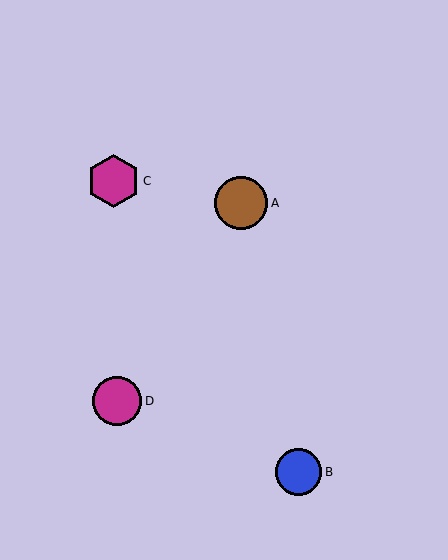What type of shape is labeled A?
Shape A is a brown circle.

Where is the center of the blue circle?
The center of the blue circle is at (299, 472).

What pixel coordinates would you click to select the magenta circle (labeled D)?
Click at (117, 401) to select the magenta circle D.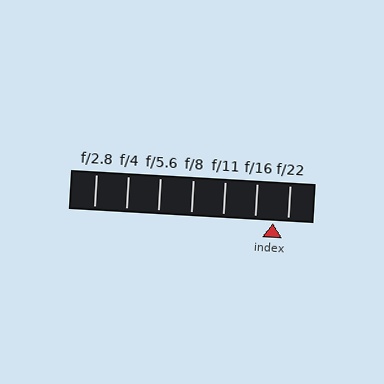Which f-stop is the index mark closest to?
The index mark is closest to f/22.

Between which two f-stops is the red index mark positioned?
The index mark is between f/16 and f/22.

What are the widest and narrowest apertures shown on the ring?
The widest aperture shown is f/2.8 and the narrowest is f/22.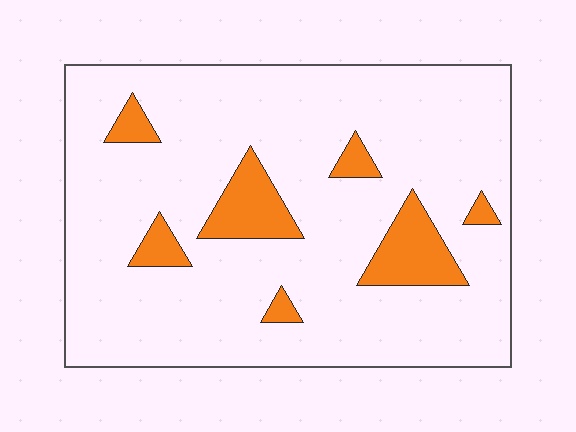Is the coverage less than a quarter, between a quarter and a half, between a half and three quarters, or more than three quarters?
Less than a quarter.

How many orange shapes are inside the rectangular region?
7.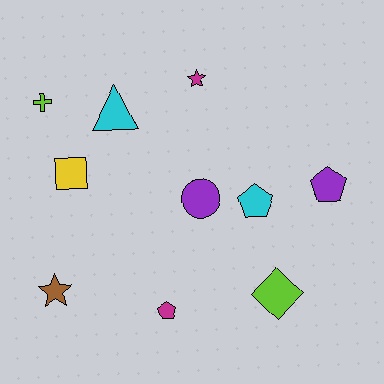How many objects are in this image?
There are 10 objects.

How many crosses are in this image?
There is 1 cross.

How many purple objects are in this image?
There are 2 purple objects.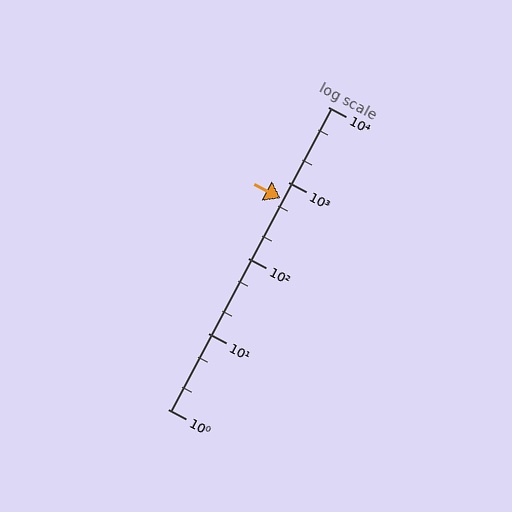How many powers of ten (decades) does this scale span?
The scale spans 4 decades, from 1 to 10000.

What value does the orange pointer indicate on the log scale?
The pointer indicates approximately 620.